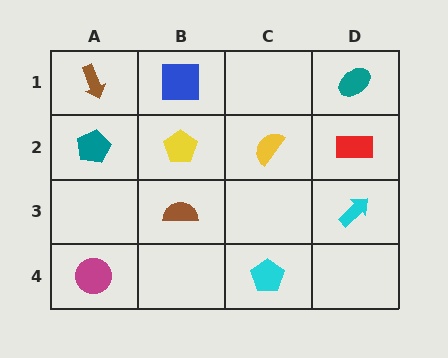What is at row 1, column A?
A brown arrow.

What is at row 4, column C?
A cyan pentagon.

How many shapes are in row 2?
4 shapes.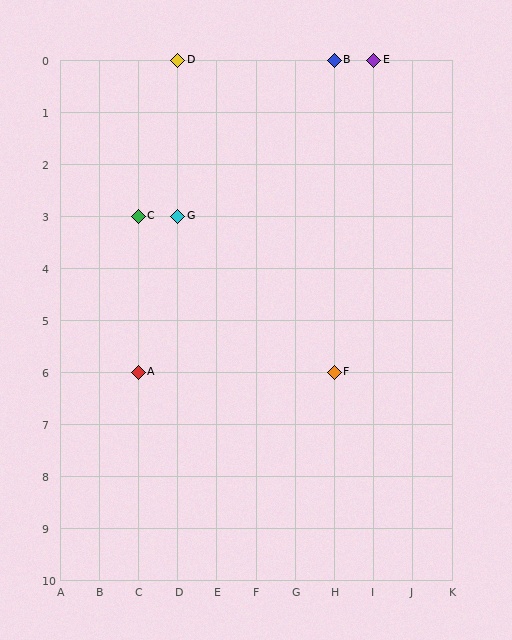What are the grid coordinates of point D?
Point D is at grid coordinates (D, 0).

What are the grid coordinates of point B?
Point B is at grid coordinates (H, 0).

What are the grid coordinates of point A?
Point A is at grid coordinates (C, 6).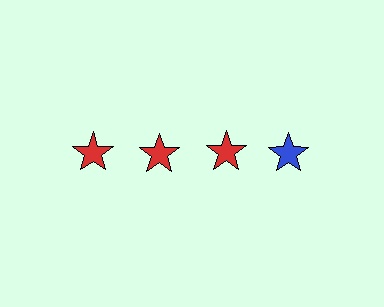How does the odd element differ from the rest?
It has a different color: blue instead of red.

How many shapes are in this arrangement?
There are 4 shapes arranged in a grid pattern.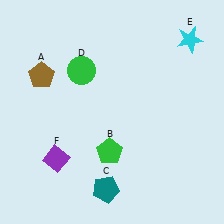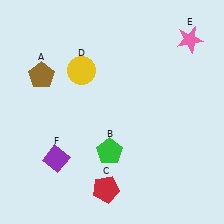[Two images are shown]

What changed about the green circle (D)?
In Image 1, D is green. In Image 2, it changed to yellow.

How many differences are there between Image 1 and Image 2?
There are 3 differences between the two images.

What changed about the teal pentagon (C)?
In Image 1, C is teal. In Image 2, it changed to red.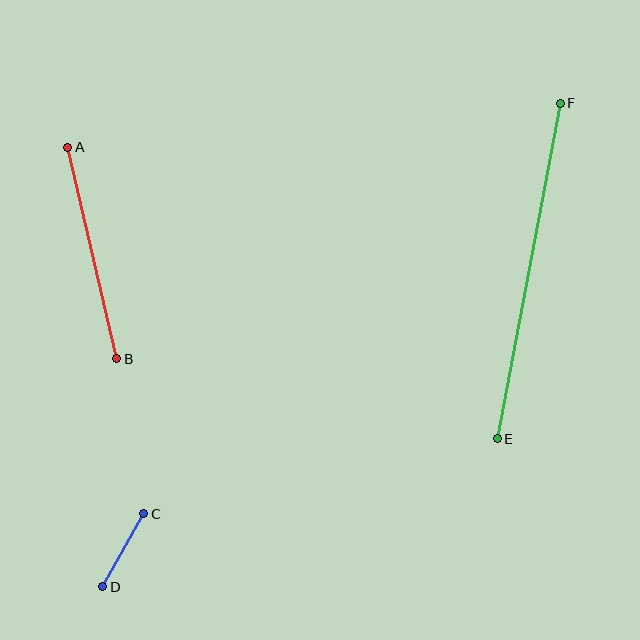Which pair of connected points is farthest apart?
Points E and F are farthest apart.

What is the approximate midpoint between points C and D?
The midpoint is at approximately (123, 550) pixels.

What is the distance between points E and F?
The distance is approximately 342 pixels.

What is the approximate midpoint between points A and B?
The midpoint is at approximately (92, 253) pixels.